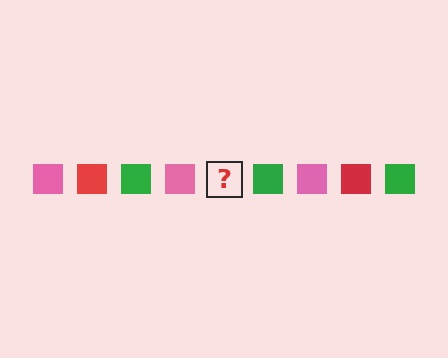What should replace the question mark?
The question mark should be replaced with a red square.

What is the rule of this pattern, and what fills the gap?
The rule is that the pattern cycles through pink, red, green squares. The gap should be filled with a red square.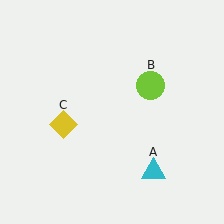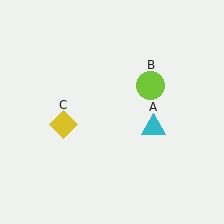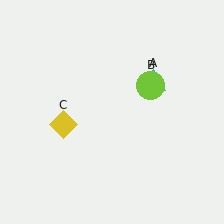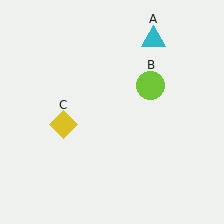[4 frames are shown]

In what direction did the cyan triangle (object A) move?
The cyan triangle (object A) moved up.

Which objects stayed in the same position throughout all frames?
Lime circle (object B) and yellow diamond (object C) remained stationary.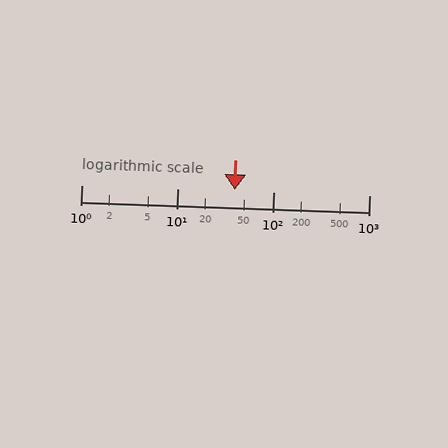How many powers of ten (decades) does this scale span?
The scale spans 3 decades, from 1 to 1000.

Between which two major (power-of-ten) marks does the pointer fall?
The pointer is between 10 and 100.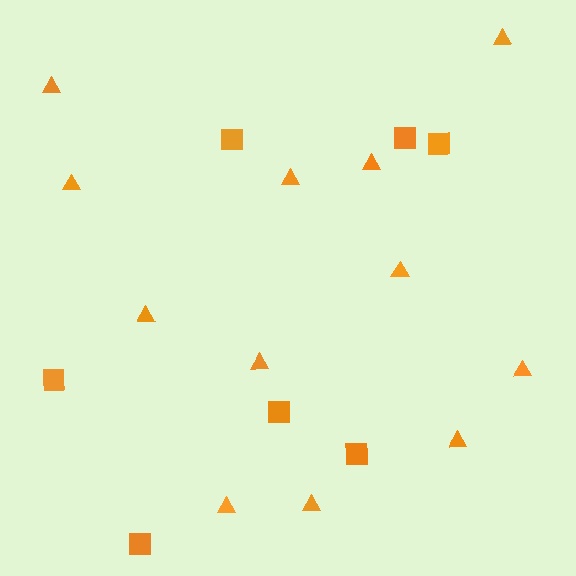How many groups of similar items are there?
There are 2 groups: one group of triangles (12) and one group of squares (7).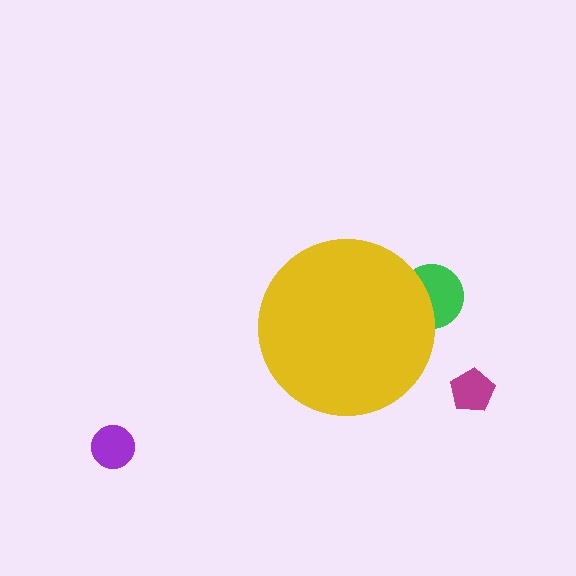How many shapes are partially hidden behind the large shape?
1 shape is partially hidden.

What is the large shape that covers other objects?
A yellow circle.